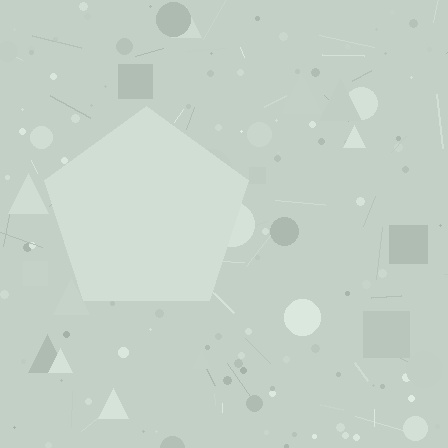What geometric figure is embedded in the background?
A pentagon is embedded in the background.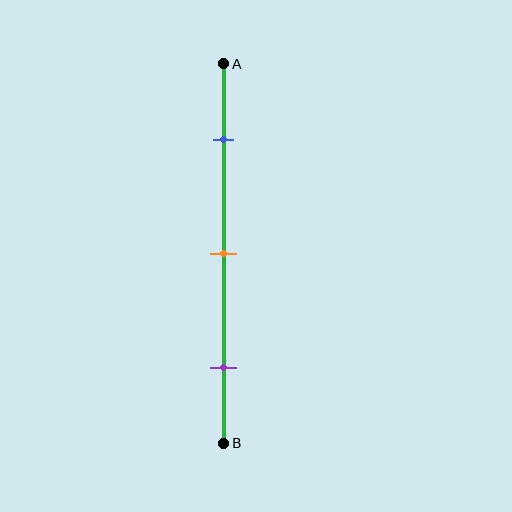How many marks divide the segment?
There are 3 marks dividing the segment.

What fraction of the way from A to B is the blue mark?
The blue mark is approximately 20% (0.2) of the way from A to B.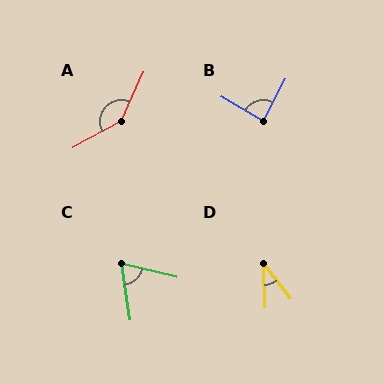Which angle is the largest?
A, at approximately 144 degrees.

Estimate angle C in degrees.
Approximately 68 degrees.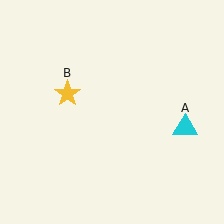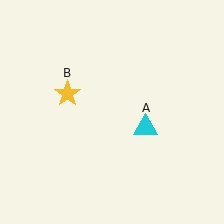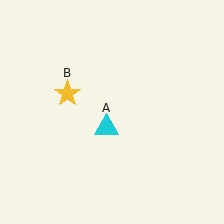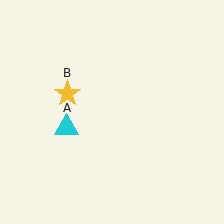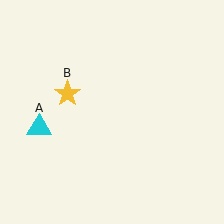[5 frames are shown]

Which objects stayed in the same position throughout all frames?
Yellow star (object B) remained stationary.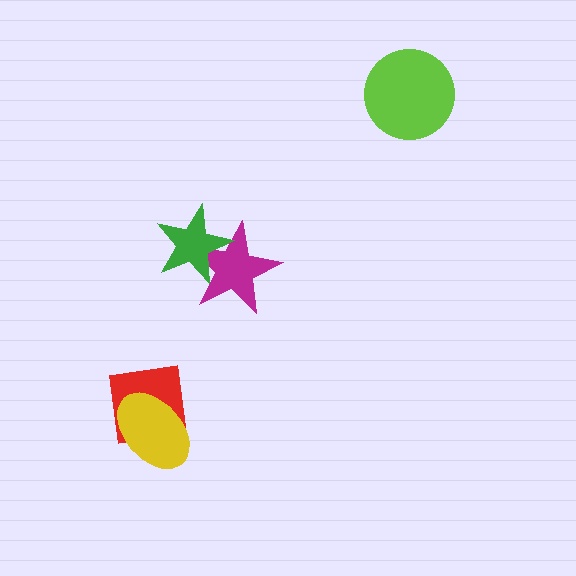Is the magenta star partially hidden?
Yes, it is partially covered by another shape.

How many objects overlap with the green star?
1 object overlaps with the green star.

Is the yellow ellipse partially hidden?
No, no other shape covers it.